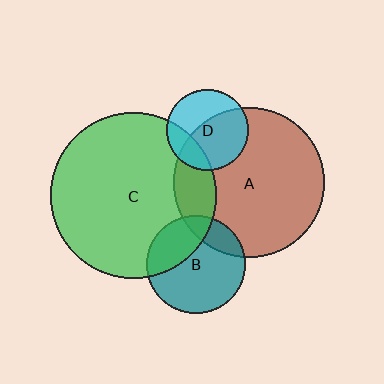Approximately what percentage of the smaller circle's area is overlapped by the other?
Approximately 55%.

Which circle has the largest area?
Circle C (green).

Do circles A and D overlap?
Yes.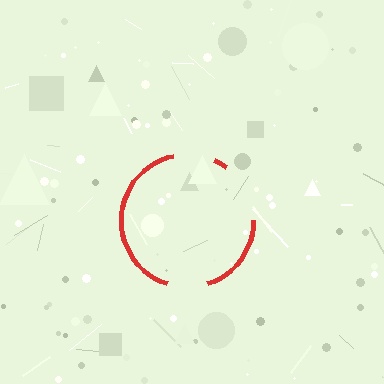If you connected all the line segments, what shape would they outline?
They would outline a circle.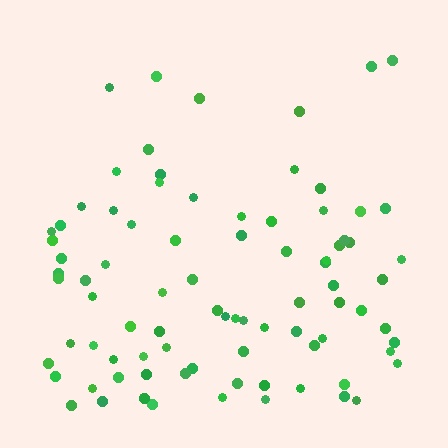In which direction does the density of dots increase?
From top to bottom, with the bottom side densest.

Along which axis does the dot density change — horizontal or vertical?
Vertical.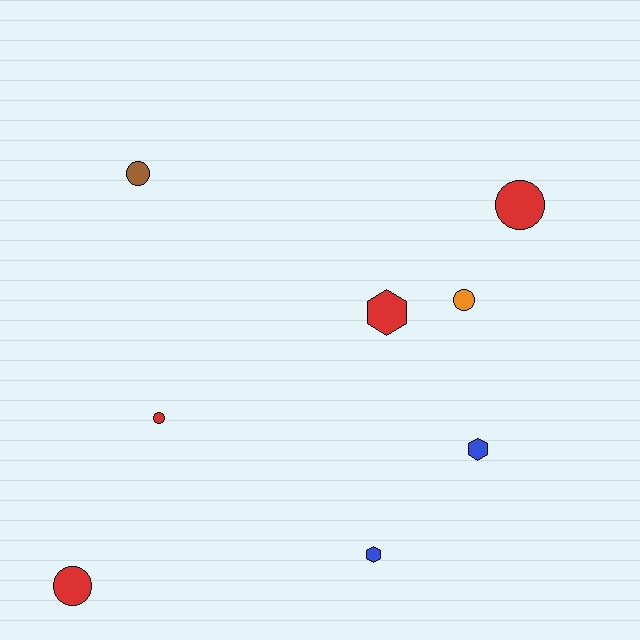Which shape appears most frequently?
Circle, with 5 objects.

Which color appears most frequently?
Red, with 4 objects.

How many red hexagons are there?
There is 1 red hexagon.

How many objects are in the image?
There are 8 objects.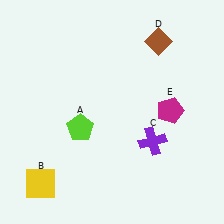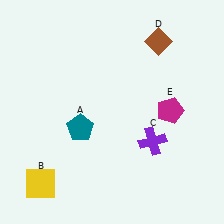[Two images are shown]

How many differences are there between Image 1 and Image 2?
There is 1 difference between the two images.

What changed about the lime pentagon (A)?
In Image 1, A is lime. In Image 2, it changed to teal.